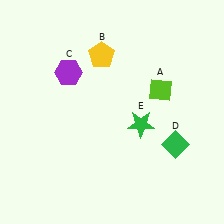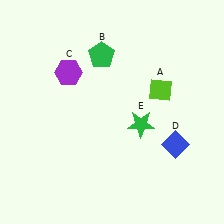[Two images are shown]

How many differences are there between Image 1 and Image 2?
There are 2 differences between the two images.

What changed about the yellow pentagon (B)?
In Image 1, B is yellow. In Image 2, it changed to green.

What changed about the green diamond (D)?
In Image 1, D is green. In Image 2, it changed to blue.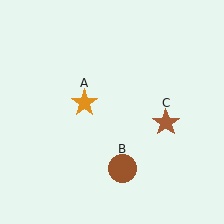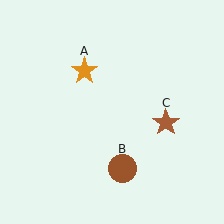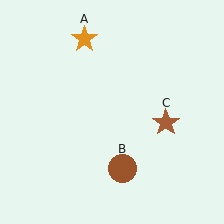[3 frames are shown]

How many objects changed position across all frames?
1 object changed position: orange star (object A).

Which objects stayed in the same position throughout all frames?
Brown circle (object B) and brown star (object C) remained stationary.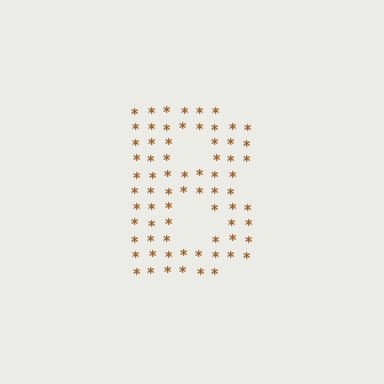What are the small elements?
The small elements are asterisks.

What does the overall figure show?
The overall figure shows the letter B.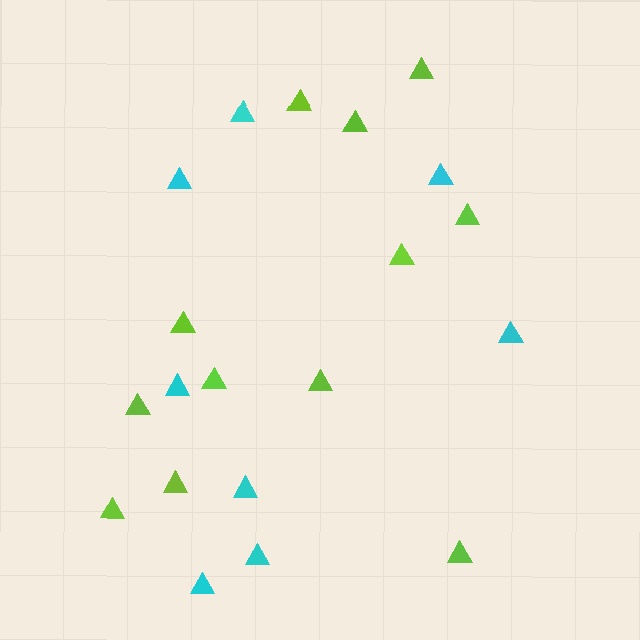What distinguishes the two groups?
There are 2 groups: one group of lime triangles (12) and one group of cyan triangles (8).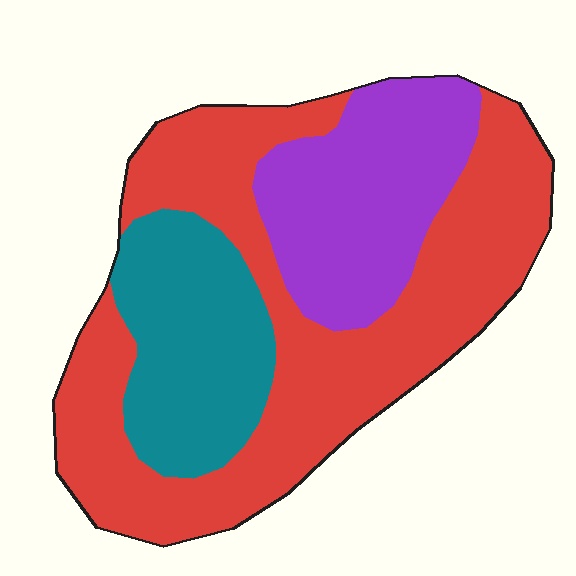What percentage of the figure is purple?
Purple takes up about one quarter (1/4) of the figure.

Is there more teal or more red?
Red.